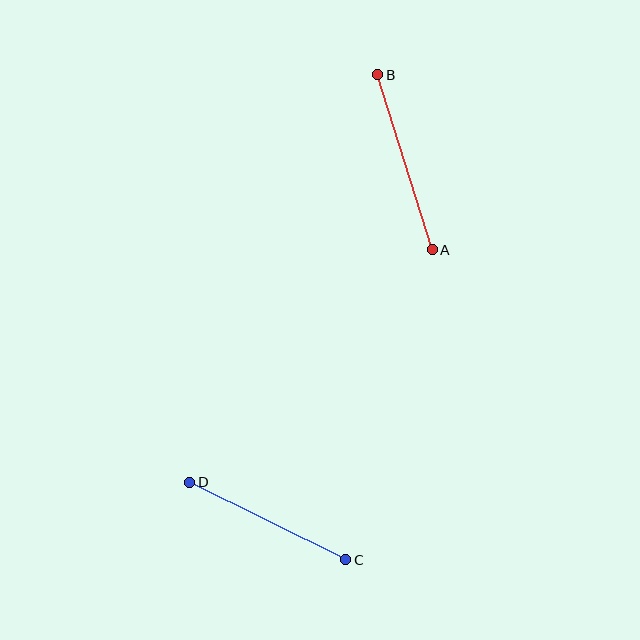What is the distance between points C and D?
The distance is approximately 174 pixels.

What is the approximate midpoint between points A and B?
The midpoint is at approximately (405, 162) pixels.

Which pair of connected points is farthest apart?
Points A and B are farthest apart.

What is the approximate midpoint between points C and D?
The midpoint is at approximately (268, 521) pixels.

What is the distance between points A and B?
The distance is approximately 183 pixels.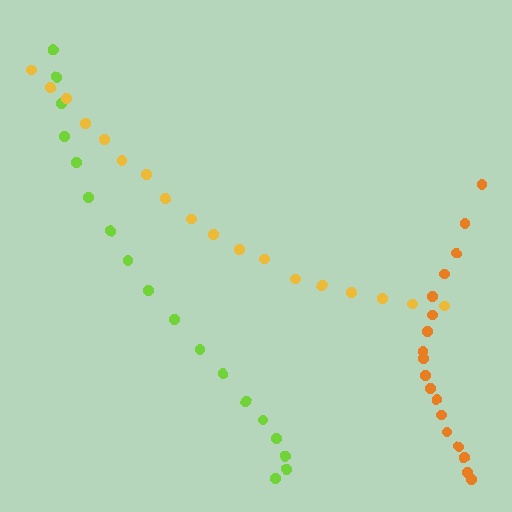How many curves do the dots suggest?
There are 3 distinct paths.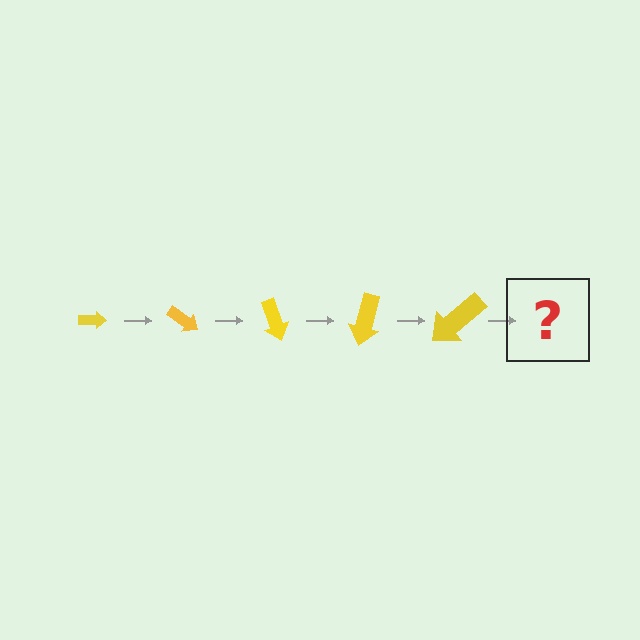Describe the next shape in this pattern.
It should be an arrow, larger than the previous one and rotated 175 degrees from the start.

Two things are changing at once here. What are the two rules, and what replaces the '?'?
The two rules are that the arrow grows larger each step and it rotates 35 degrees each step. The '?' should be an arrow, larger than the previous one and rotated 175 degrees from the start.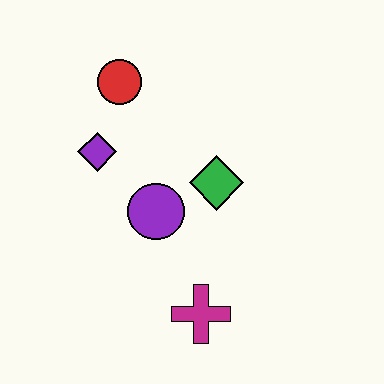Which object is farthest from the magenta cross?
The red circle is farthest from the magenta cross.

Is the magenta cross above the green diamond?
No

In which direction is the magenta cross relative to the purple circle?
The magenta cross is below the purple circle.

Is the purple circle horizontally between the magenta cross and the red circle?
Yes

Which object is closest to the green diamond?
The purple circle is closest to the green diamond.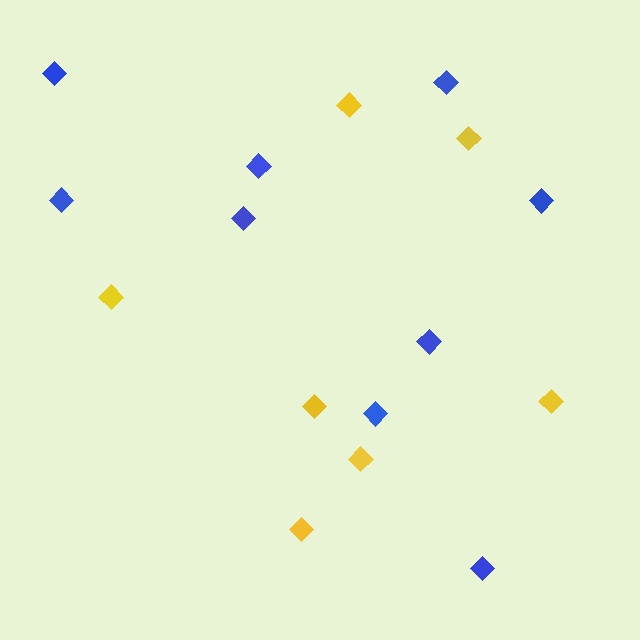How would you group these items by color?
There are 2 groups: one group of blue diamonds (9) and one group of yellow diamonds (7).